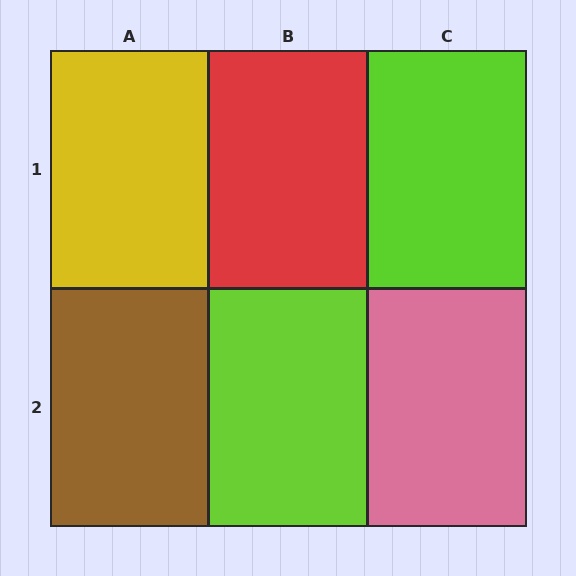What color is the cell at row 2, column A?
Brown.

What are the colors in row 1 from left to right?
Yellow, red, lime.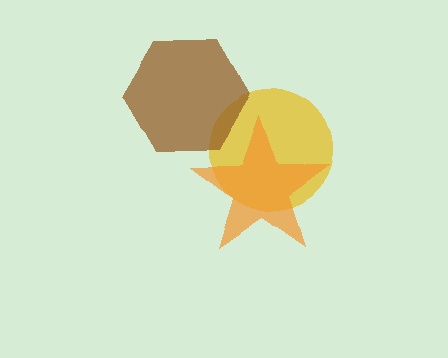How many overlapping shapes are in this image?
There are 3 overlapping shapes in the image.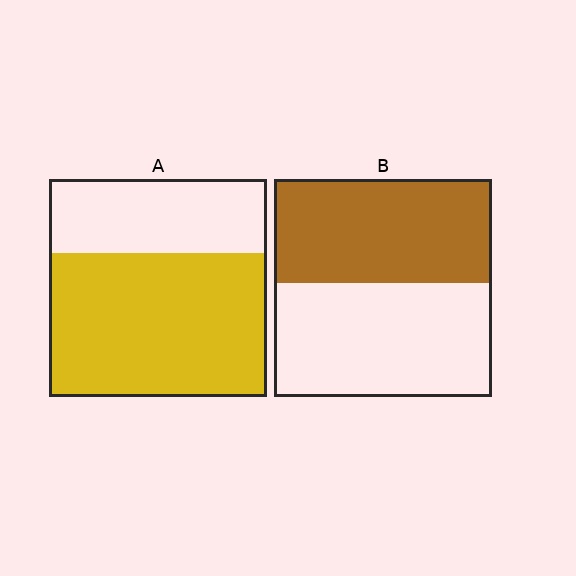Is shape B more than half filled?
Roughly half.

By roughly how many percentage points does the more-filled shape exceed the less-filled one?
By roughly 20 percentage points (A over B).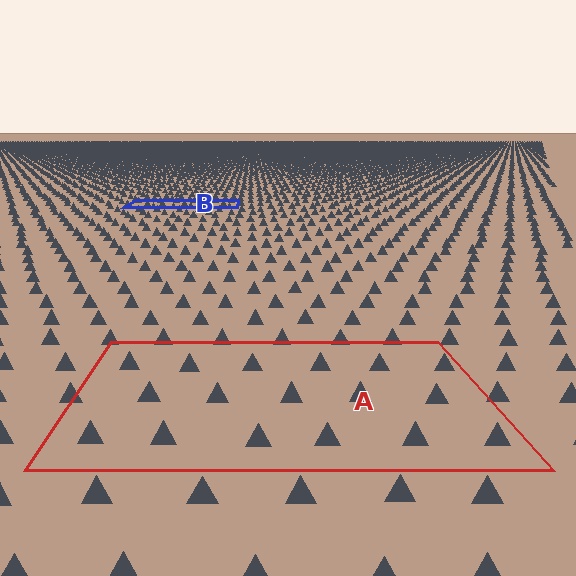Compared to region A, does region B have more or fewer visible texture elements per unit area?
Region B has more texture elements per unit area — they are packed more densely because it is farther away.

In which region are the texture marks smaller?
The texture marks are smaller in region B, because it is farther away.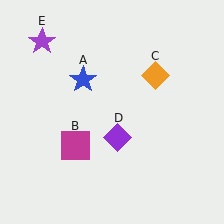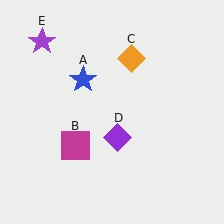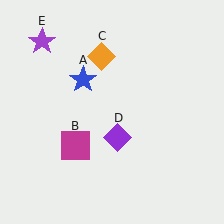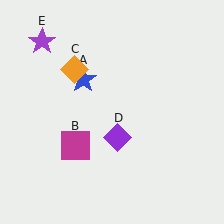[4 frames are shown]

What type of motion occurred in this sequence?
The orange diamond (object C) rotated counterclockwise around the center of the scene.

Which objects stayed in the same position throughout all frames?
Blue star (object A) and magenta square (object B) and purple diamond (object D) and purple star (object E) remained stationary.